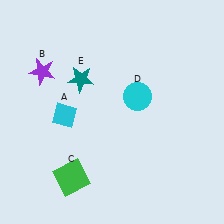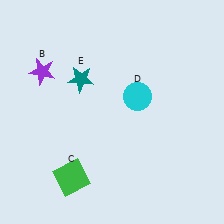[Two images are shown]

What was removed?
The cyan diamond (A) was removed in Image 2.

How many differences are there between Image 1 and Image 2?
There is 1 difference between the two images.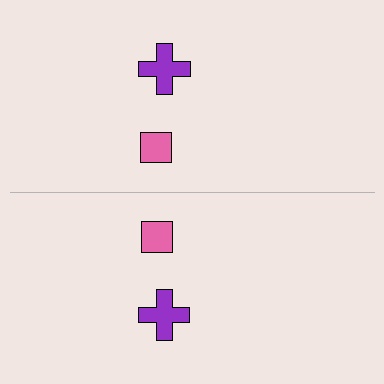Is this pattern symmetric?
Yes, this pattern has bilateral (reflection) symmetry.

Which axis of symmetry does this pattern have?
The pattern has a horizontal axis of symmetry running through the center of the image.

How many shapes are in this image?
There are 4 shapes in this image.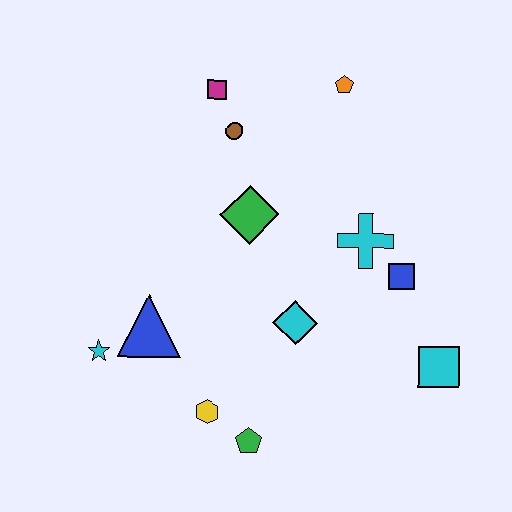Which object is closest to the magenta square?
The brown circle is closest to the magenta square.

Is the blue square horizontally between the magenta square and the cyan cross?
No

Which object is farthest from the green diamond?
The cyan square is farthest from the green diamond.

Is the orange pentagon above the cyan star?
Yes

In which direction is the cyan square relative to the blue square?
The cyan square is below the blue square.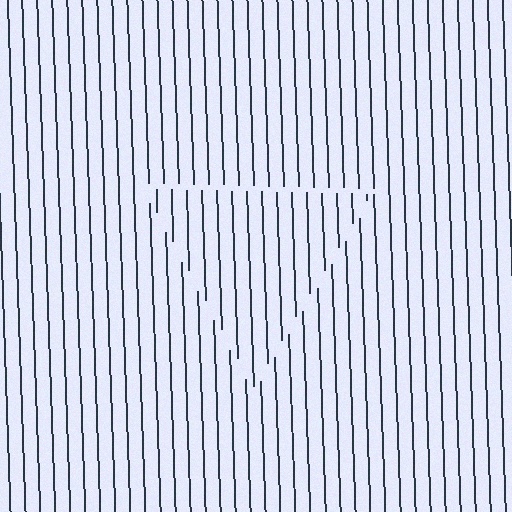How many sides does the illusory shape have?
3 sides — the line-ends trace a triangle.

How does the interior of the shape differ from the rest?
The interior of the shape contains the same grating, shifted by half a period — the contour is defined by the phase discontinuity where line-ends from the inner and outer gratings abut.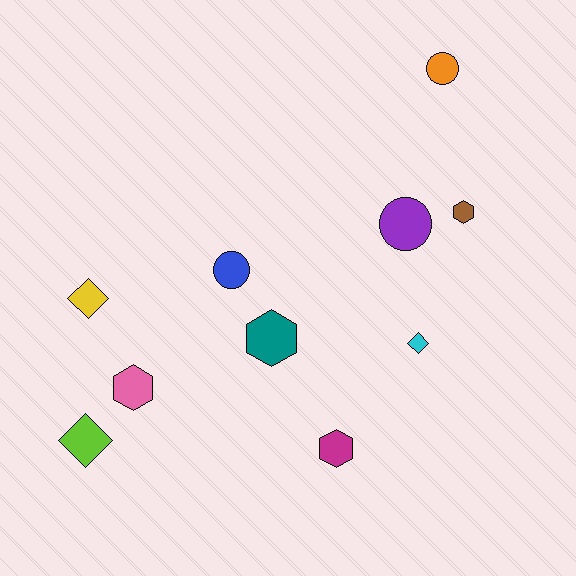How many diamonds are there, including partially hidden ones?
There are 3 diamonds.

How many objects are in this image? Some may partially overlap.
There are 10 objects.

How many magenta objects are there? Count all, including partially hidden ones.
There is 1 magenta object.